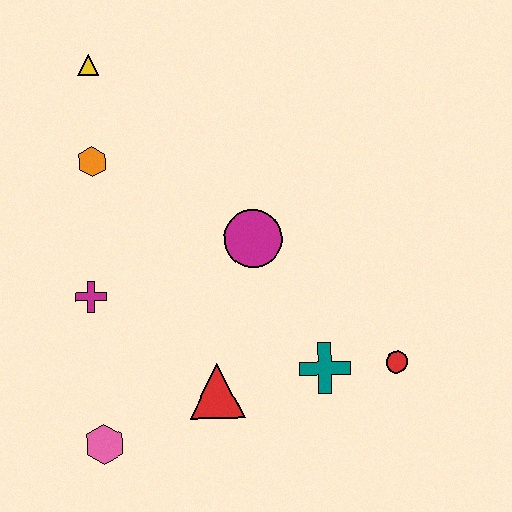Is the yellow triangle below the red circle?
No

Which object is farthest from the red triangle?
The yellow triangle is farthest from the red triangle.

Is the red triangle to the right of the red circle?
No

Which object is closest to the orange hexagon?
The yellow triangle is closest to the orange hexagon.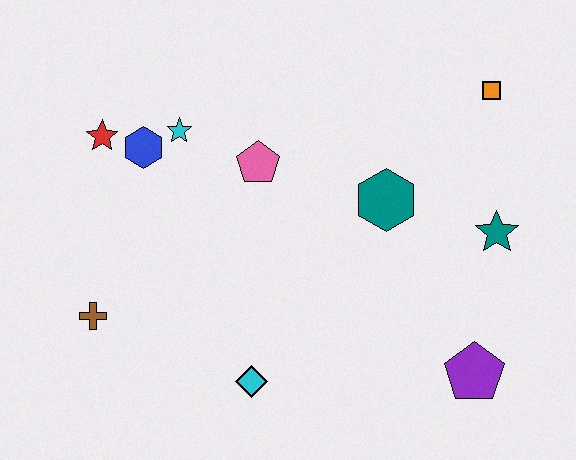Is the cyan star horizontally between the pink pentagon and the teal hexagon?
No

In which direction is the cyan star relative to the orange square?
The cyan star is to the left of the orange square.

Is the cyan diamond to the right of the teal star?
No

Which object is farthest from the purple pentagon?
The red star is farthest from the purple pentagon.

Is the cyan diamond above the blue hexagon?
No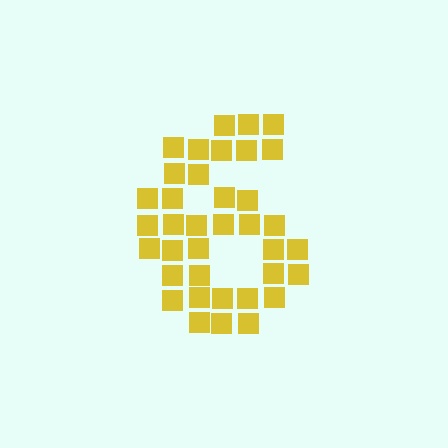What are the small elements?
The small elements are squares.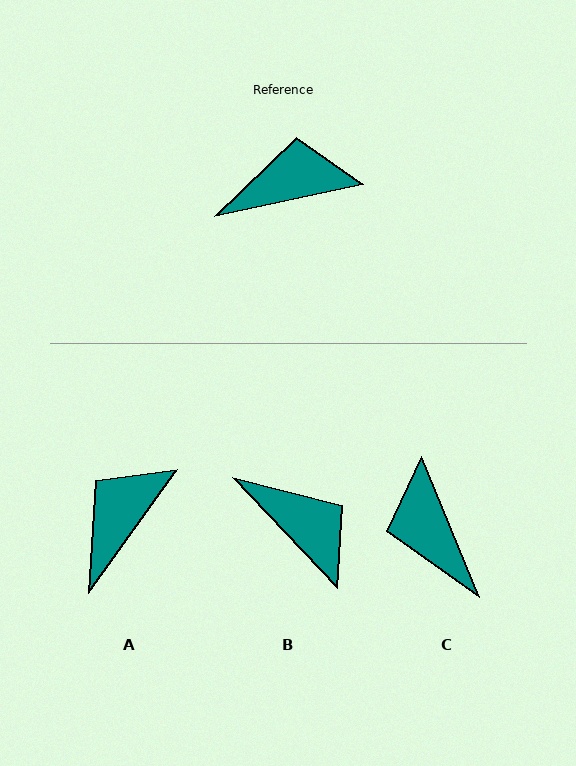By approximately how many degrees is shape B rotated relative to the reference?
Approximately 58 degrees clockwise.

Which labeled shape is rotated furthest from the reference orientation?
C, about 100 degrees away.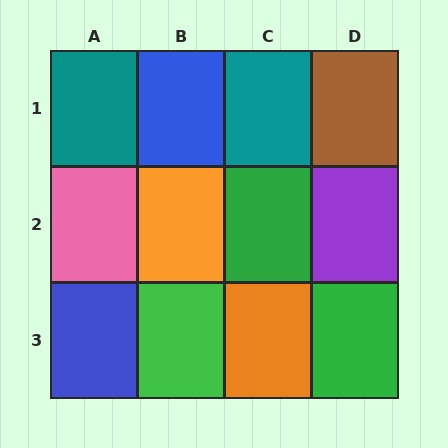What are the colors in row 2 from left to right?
Pink, orange, green, purple.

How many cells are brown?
1 cell is brown.